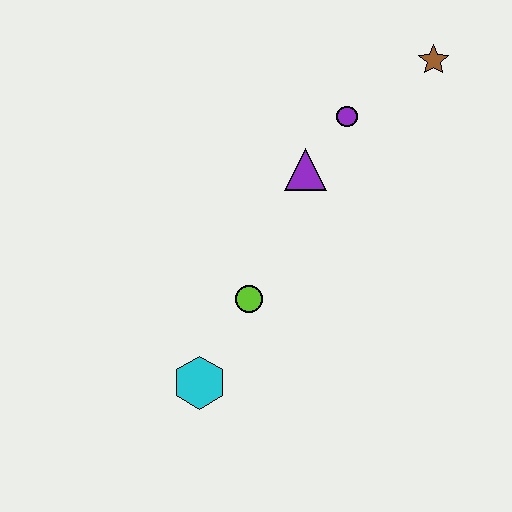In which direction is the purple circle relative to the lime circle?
The purple circle is above the lime circle.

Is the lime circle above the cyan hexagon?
Yes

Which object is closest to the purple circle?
The purple triangle is closest to the purple circle.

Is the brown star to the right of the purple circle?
Yes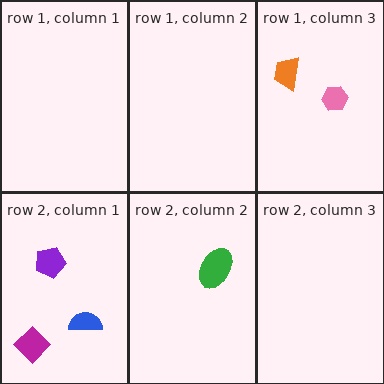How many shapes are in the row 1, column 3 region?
2.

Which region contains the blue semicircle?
The row 2, column 1 region.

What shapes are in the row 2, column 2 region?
The green ellipse.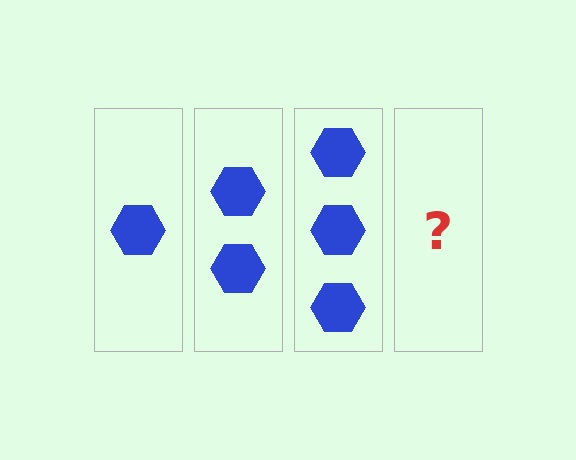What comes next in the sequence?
The next element should be 4 hexagons.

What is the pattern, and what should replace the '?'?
The pattern is that each step adds one more hexagon. The '?' should be 4 hexagons.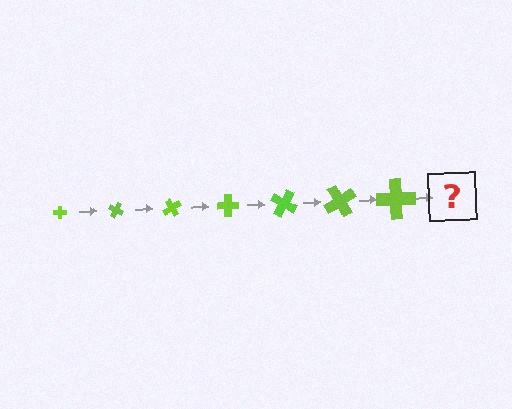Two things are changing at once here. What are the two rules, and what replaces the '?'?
The two rules are that the cross grows larger each step and it rotates 30 degrees each step. The '?' should be a cross, larger than the previous one and rotated 210 degrees from the start.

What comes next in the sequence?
The next element should be a cross, larger than the previous one and rotated 210 degrees from the start.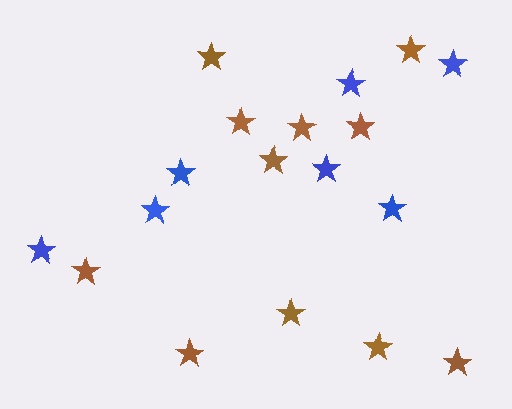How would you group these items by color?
There are 2 groups: one group of brown stars (11) and one group of blue stars (7).